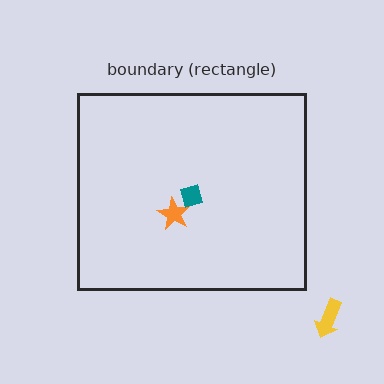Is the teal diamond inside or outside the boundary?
Inside.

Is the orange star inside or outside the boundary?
Inside.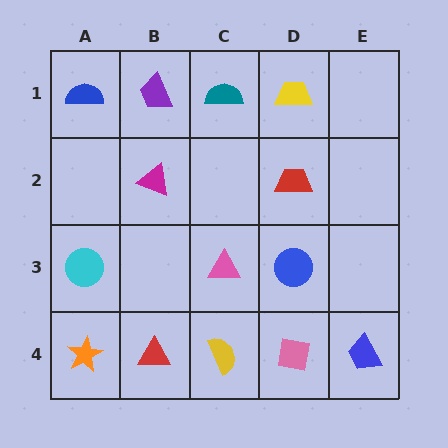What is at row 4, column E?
A blue trapezoid.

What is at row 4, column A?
An orange star.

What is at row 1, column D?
A yellow trapezoid.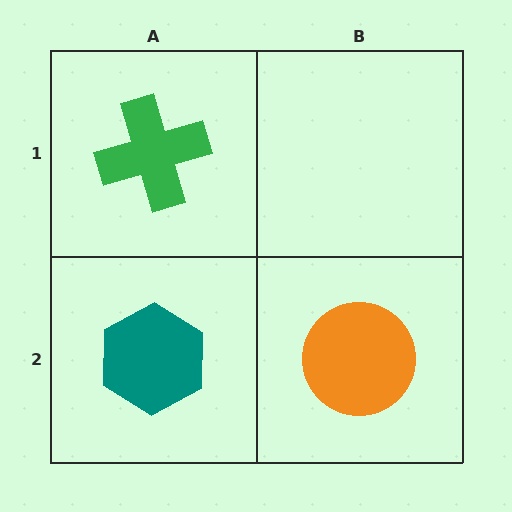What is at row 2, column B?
An orange circle.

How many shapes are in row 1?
1 shape.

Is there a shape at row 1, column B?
No, that cell is empty.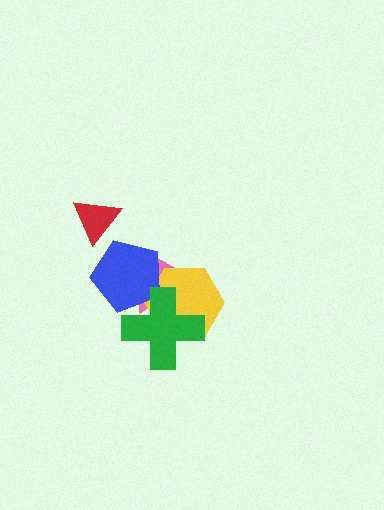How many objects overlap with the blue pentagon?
3 objects overlap with the blue pentagon.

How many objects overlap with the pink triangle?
3 objects overlap with the pink triangle.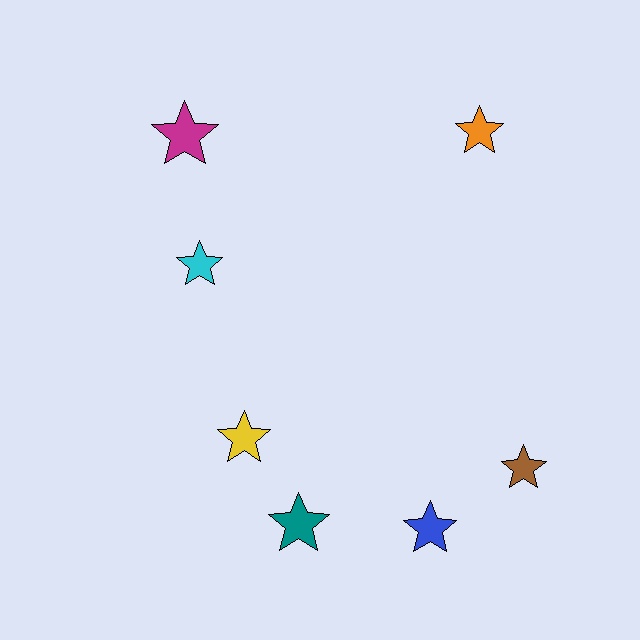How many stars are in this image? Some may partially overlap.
There are 7 stars.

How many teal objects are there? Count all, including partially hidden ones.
There is 1 teal object.